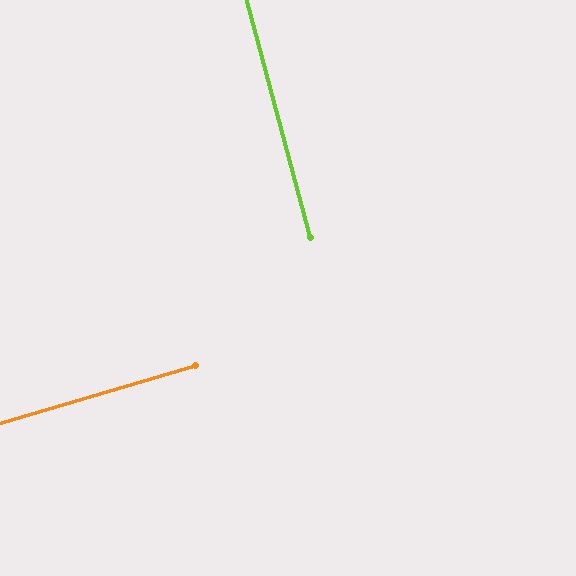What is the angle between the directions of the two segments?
Approximately 89 degrees.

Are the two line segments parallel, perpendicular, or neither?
Perpendicular — they meet at approximately 89°.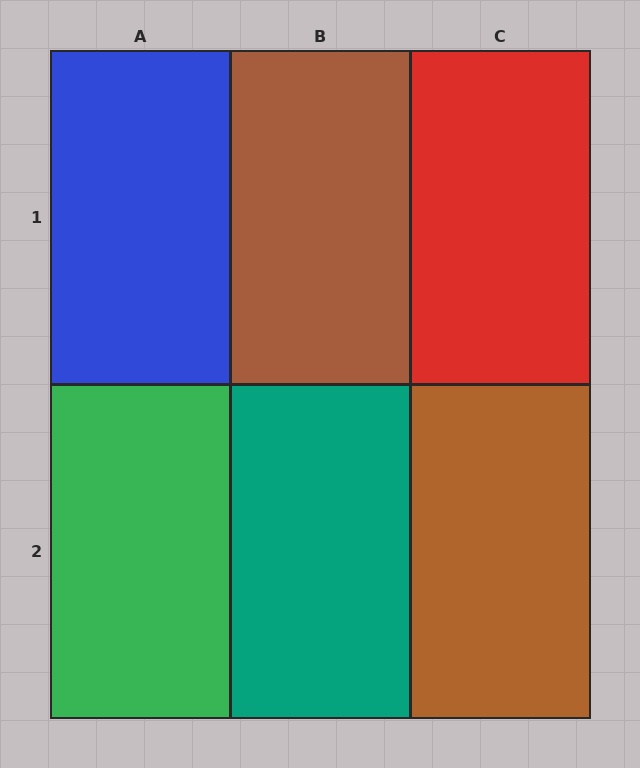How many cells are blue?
1 cell is blue.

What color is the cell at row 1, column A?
Blue.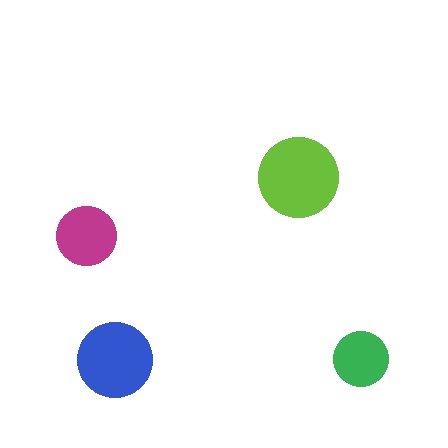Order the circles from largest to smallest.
the lime one, the blue one, the magenta one, the green one.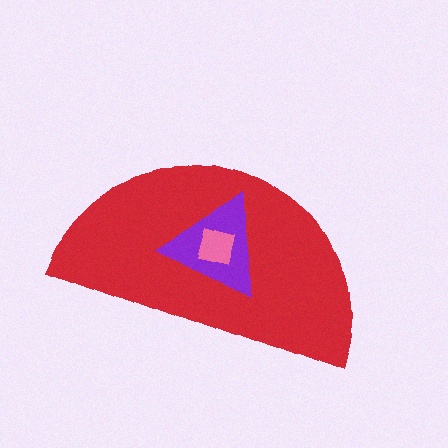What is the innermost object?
The pink square.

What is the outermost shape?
The red semicircle.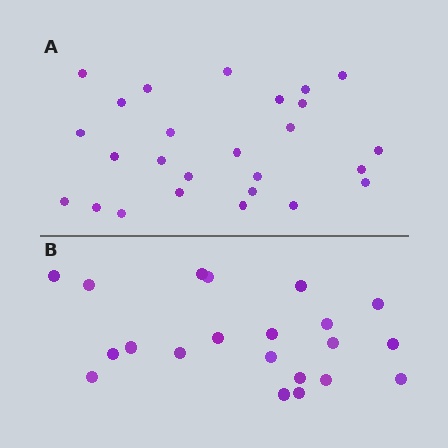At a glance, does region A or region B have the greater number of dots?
Region A (the top region) has more dots.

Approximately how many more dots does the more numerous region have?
Region A has about 5 more dots than region B.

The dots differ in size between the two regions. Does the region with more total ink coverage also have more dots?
No. Region B has more total ink coverage because its dots are larger, but region A actually contains more individual dots. Total area can be misleading — the number of items is what matters here.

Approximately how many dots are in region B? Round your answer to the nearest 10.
About 20 dots. (The exact count is 21, which rounds to 20.)